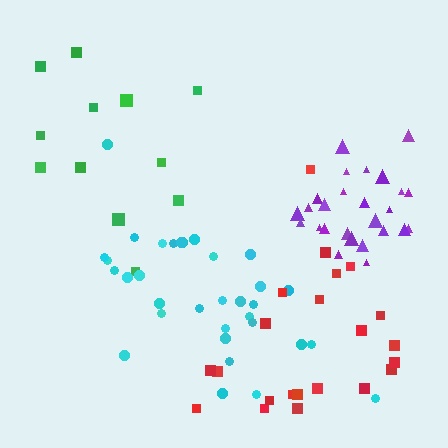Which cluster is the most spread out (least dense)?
Green.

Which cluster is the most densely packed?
Purple.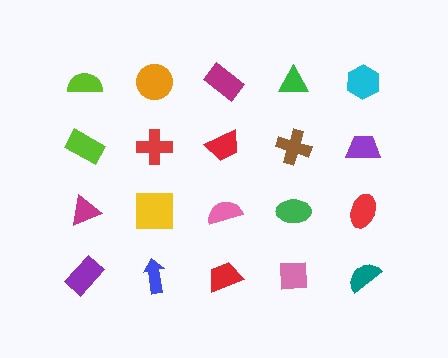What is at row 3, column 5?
A red ellipse.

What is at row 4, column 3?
A red trapezoid.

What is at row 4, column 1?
A purple rectangle.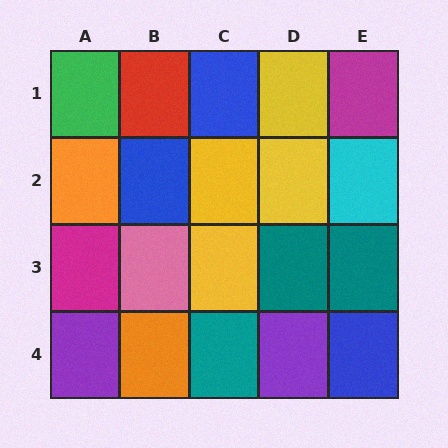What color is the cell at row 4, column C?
Teal.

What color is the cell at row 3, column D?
Teal.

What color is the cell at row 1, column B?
Red.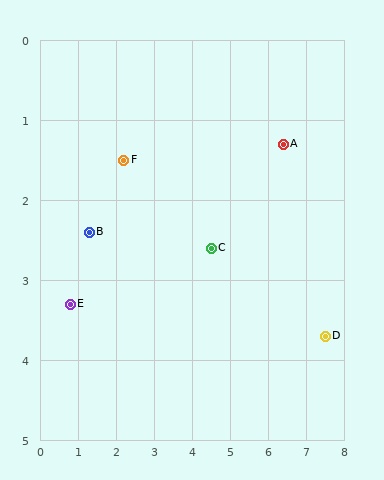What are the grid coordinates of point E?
Point E is at approximately (0.8, 3.3).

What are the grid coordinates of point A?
Point A is at approximately (6.4, 1.3).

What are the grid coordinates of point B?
Point B is at approximately (1.3, 2.4).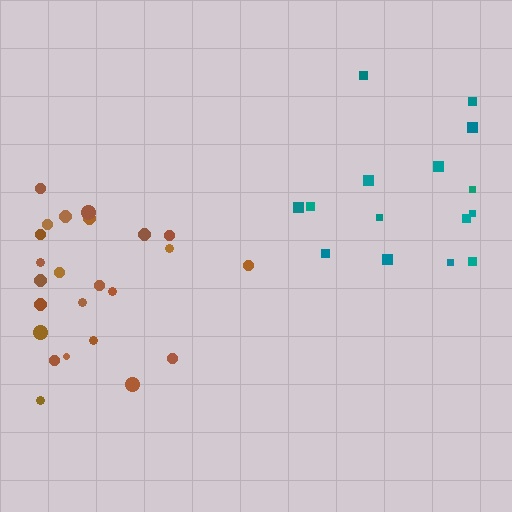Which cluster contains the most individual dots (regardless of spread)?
Brown (25).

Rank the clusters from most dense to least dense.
brown, teal.